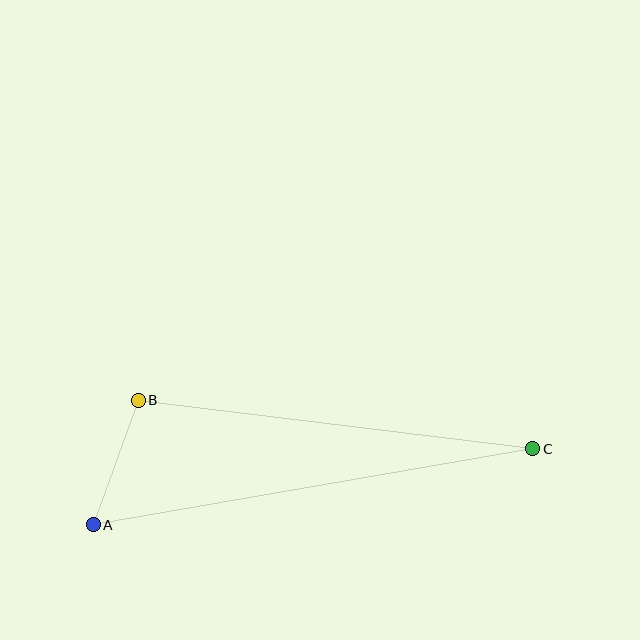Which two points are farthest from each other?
Points A and C are farthest from each other.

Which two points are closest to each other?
Points A and B are closest to each other.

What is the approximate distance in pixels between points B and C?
The distance between B and C is approximately 397 pixels.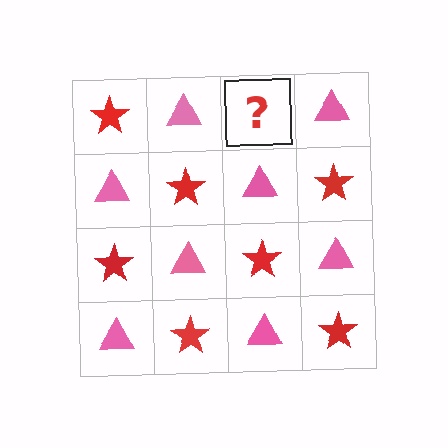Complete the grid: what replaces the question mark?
The question mark should be replaced with a red star.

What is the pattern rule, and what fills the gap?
The rule is that it alternates red star and pink triangle in a checkerboard pattern. The gap should be filled with a red star.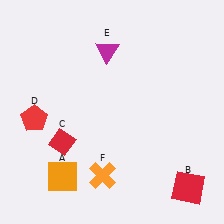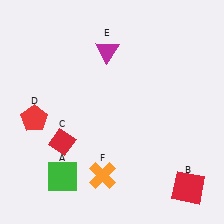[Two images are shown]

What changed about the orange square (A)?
In Image 1, A is orange. In Image 2, it changed to green.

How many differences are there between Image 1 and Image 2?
There is 1 difference between the two images.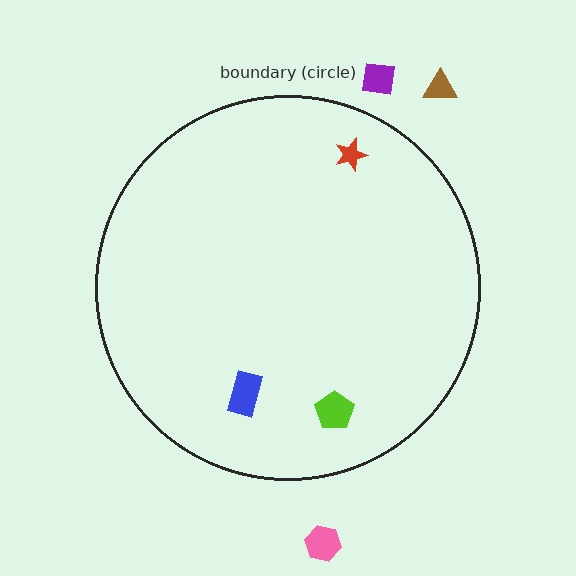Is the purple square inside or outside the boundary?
Outside.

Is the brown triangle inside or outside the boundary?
Outside.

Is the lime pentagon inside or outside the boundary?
Inside.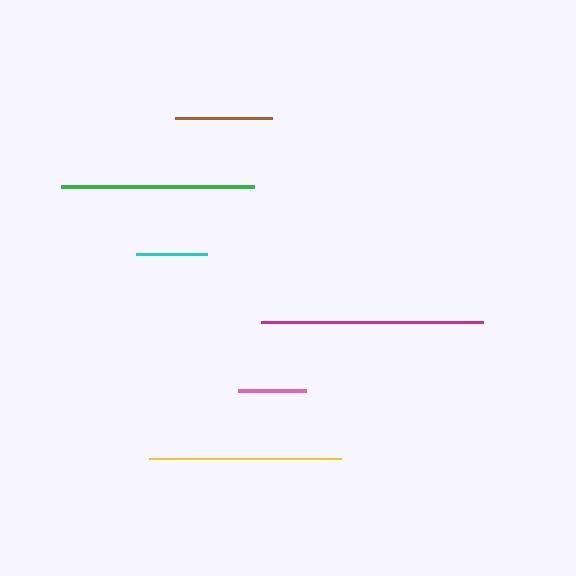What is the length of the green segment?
The green segment is approximately 192 pixels long.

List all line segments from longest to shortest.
From longest to shortest: magenta, green, yellow, brown, cyan, pink.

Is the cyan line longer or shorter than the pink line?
The cyan line is longer than the pink line.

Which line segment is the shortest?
The pink line is the shortest at approximately 69 pixels.